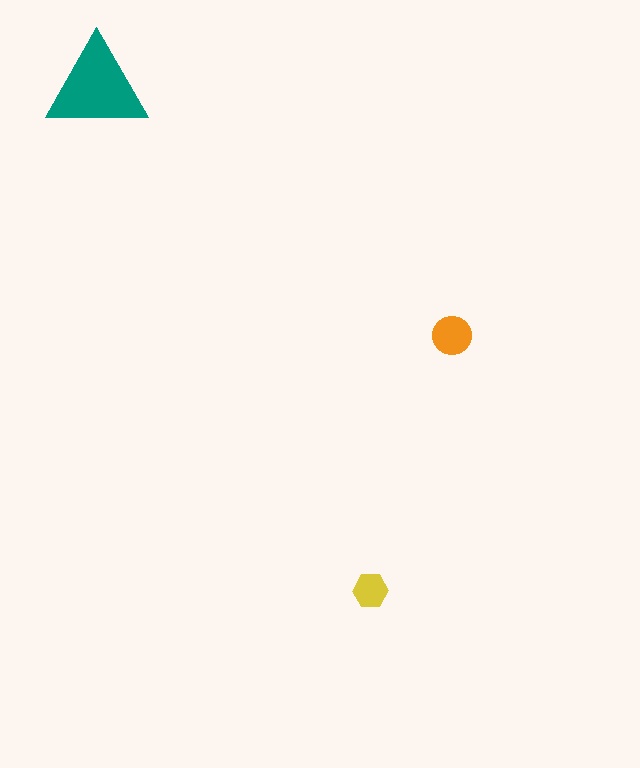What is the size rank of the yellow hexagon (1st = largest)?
3rd.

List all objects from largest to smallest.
The teal triangle, the orange circle, the yellow hexagon.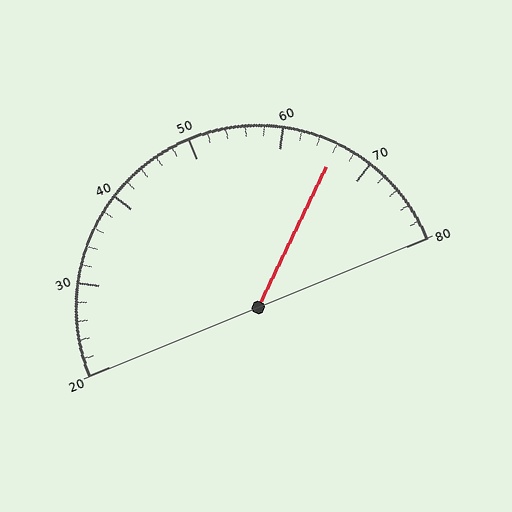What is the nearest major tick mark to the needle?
The nearest major tick mark is 70.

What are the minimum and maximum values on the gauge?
The gauge ranges from 20 to 80.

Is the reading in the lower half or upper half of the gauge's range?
The reading is in the upper half of the range (20 to 80).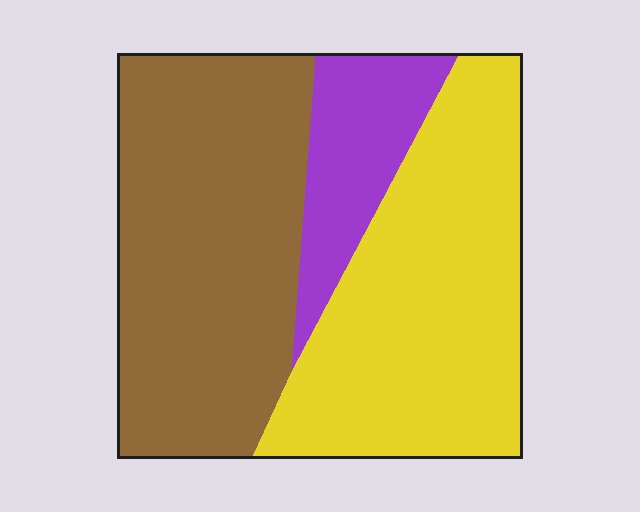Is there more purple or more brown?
Brown.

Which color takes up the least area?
Purple, at roughly 15%.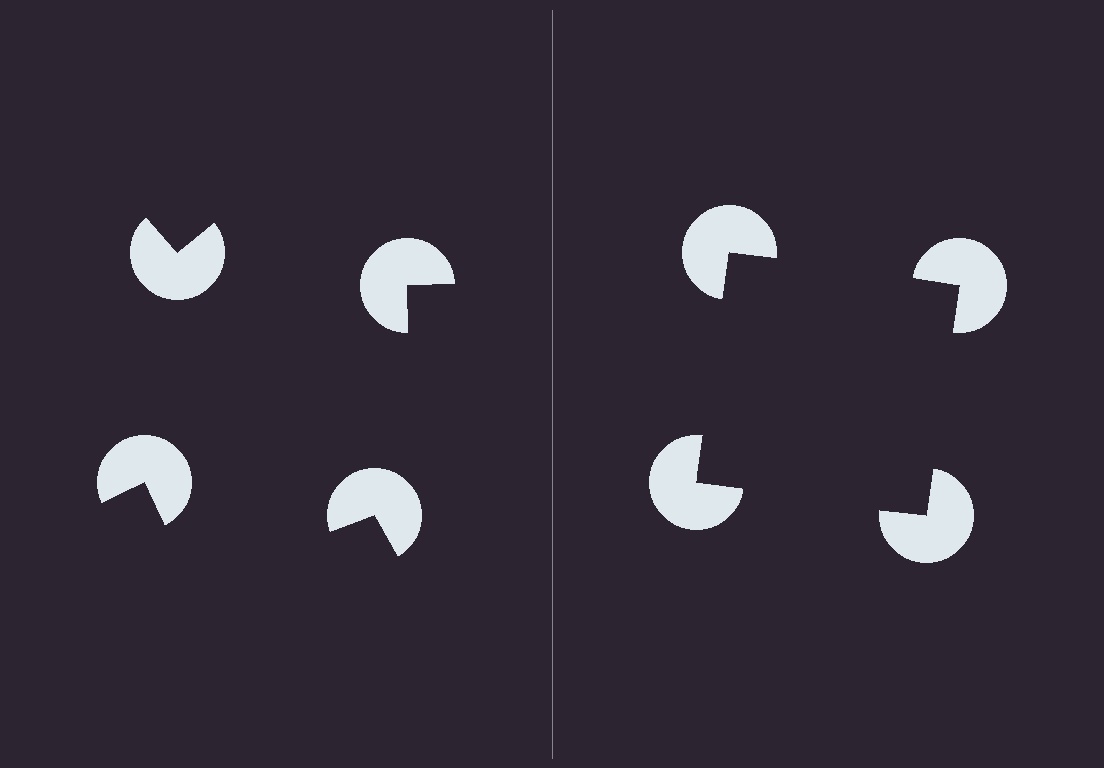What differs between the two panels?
The pac-man discs are positioned identically on both sides; only the wedge orientations differ. On the right they align to a square; on the left they are misaligned.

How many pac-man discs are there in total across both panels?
8 — 4 on each side.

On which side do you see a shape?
An illusory square appears on the right side. On the left side the wedge cuts are rotated, so no coherent shape forms.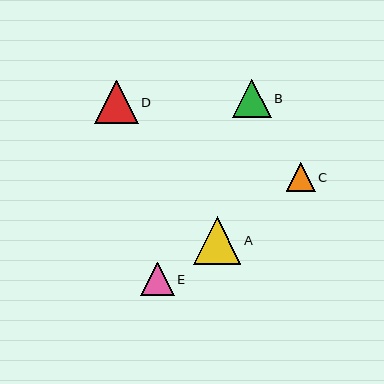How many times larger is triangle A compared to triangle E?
Triangle A is approximately 1.4 times the size of triangle E.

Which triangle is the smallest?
Triangle C is the smallest with a size of approximately 28 pixels.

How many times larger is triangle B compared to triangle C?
Triangle B is approximately 1.4 times the size of triangle C.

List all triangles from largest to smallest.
From largest to smallest: A, D, B, E, C.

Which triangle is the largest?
Triangle A is the largest with a size of approximately 48 pixels.